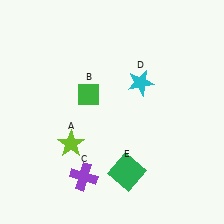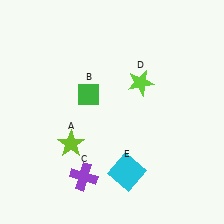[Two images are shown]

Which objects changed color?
D changed from cyan to lime. E changed from green to cyan.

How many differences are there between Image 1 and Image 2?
There are 2 differences between the two images.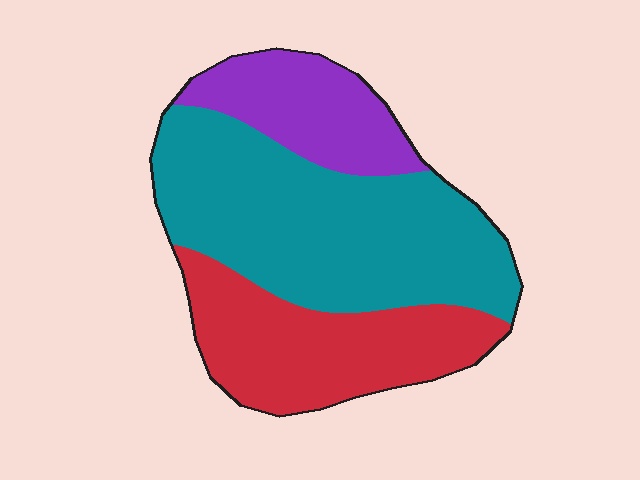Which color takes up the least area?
Purple, at roughly 20%.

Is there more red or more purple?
Red.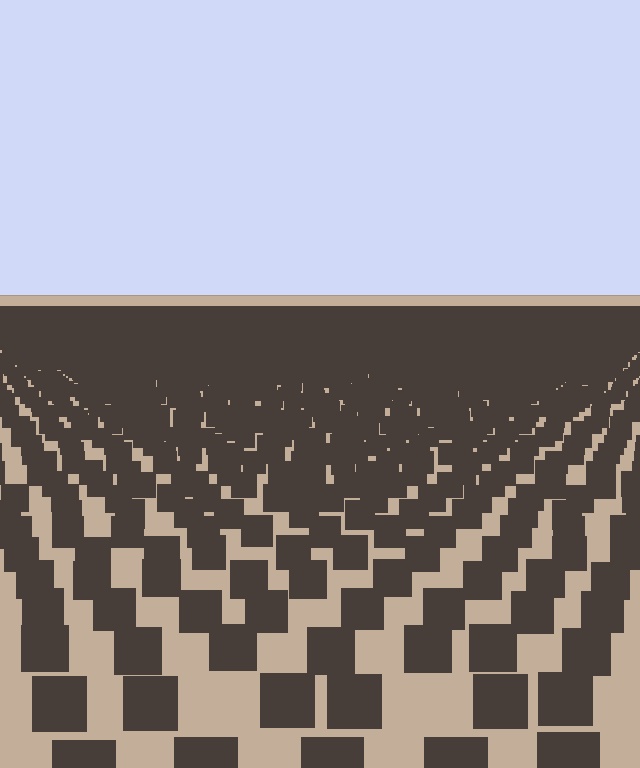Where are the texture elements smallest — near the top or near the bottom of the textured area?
Near the top.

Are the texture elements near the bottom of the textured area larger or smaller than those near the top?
Larger. Near the bottom, elements are closer to the viewer and appear at a bigger on-screen size.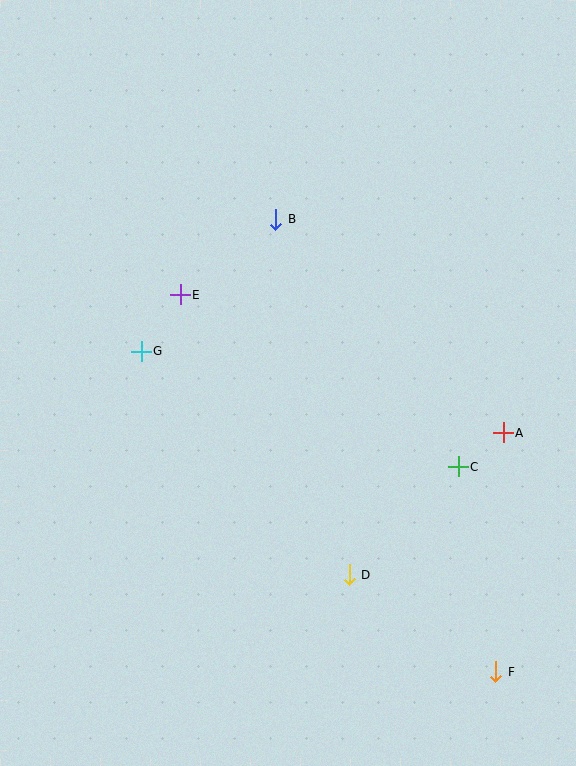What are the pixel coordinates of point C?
Point C is at (458, 467).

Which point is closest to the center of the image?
Point E at (180, 295) is closest to the center.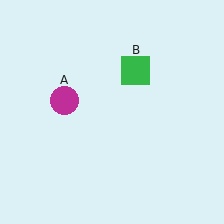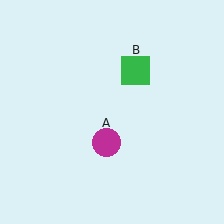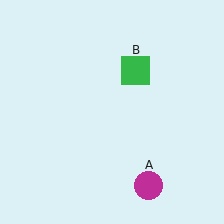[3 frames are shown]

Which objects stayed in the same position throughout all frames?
Green square (object B) remained stationary.